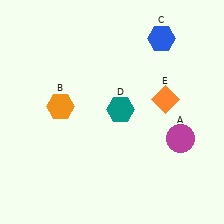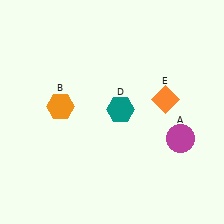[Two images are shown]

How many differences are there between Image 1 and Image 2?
There is 1 difference between the two images.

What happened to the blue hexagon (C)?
The blue hexagon (C) was removed in Image 2. It was in the top-right area of Image 1.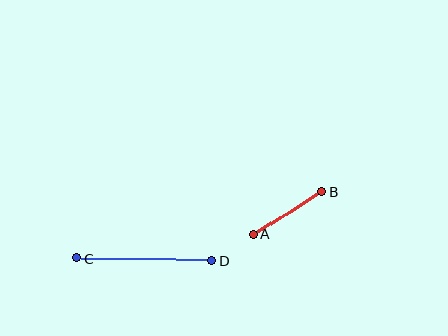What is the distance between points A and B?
The distance is approximately 80 pixels.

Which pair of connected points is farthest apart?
Points C and D are farthest apart.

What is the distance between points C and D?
The distance is approximately 135 pixels.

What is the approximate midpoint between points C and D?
The midpoint is at approximately (144, 259) pixels.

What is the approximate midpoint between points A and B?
The midpoint is at approximately (288, 213) pixels.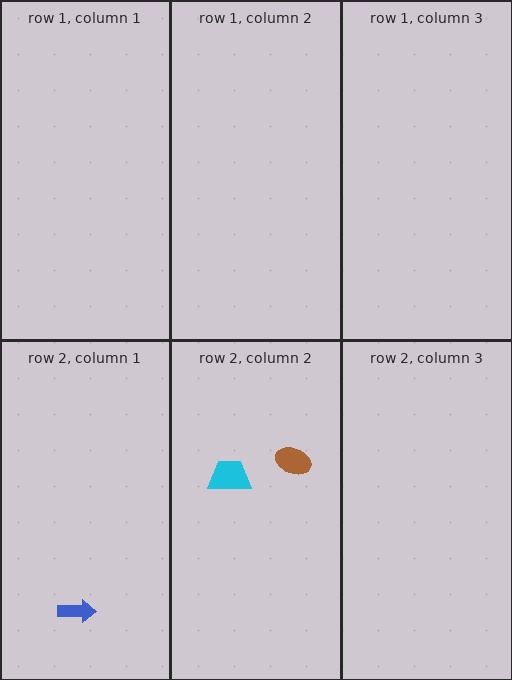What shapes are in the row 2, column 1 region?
The blue arrow.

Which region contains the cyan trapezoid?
The row 2, column 2 region.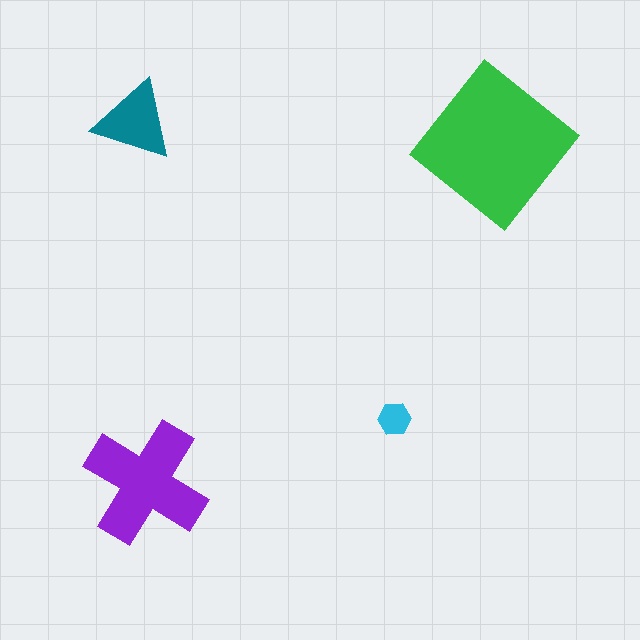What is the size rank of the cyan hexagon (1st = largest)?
4th.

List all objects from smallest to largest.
The cyan hexagon, the teal triangle, the purple cross, the green diamond.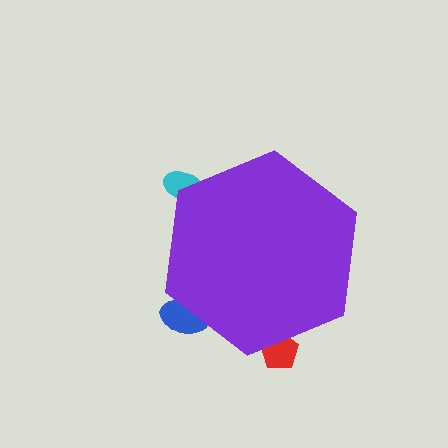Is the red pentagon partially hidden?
Yes, the red pentagon is partially hidden behind the purple hexagon.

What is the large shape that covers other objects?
A purple hexagon.